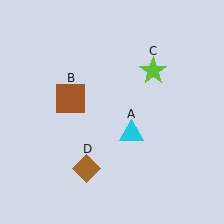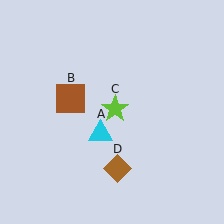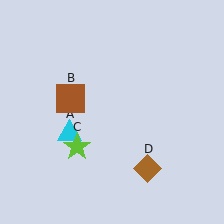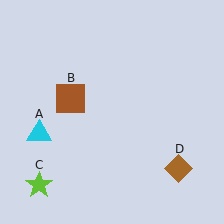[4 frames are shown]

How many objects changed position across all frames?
3 objects changed position: cyan triangle (object A), lime star (object C), brown diamond (object D).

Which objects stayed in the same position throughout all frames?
Brown square (object B) remained stationary.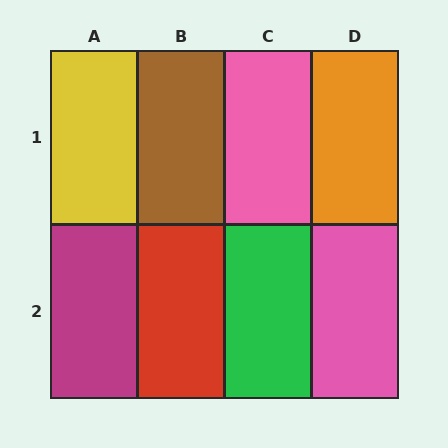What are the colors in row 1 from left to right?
Yellow, brown, pink, orange.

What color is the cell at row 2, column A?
Magenta.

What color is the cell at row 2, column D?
Pink.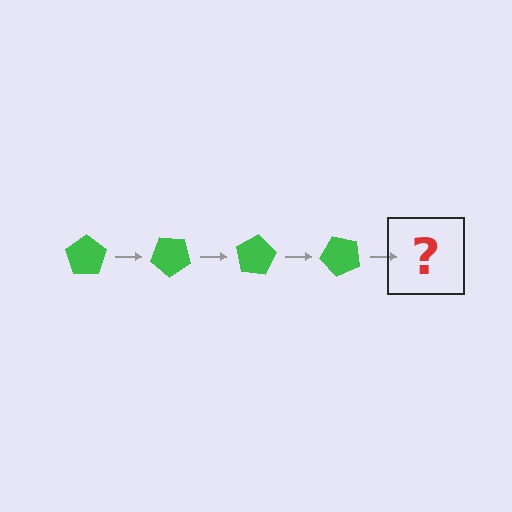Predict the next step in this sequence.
The next step is a green pentagon rotated 160 degrees.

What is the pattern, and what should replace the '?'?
The pattern is that the pentagon rotates 40 degrees each step. The '?' should be a green pentagon rotated 160 degrees.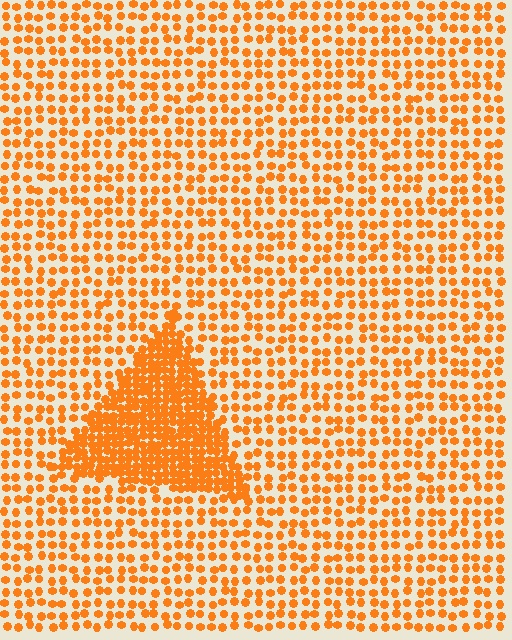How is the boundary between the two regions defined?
The boundary is defined by a change in element density (approximately 2.4x ratio). All elements are the same color, size, and shape.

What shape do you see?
I see a triangle.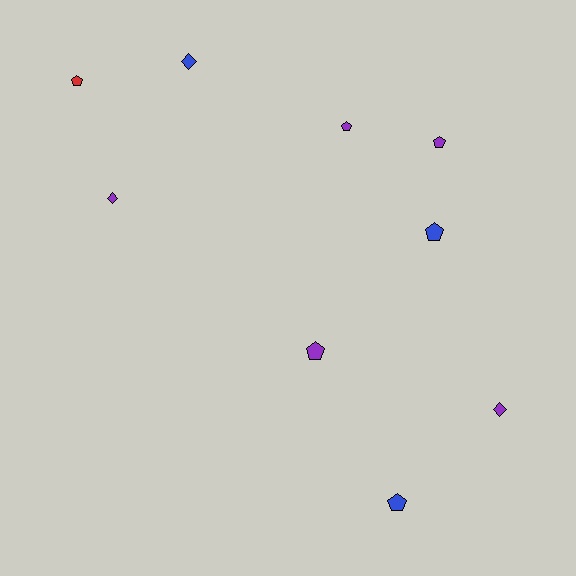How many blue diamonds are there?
There is 1 blue diamond.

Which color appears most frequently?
Purple, with 5 objects.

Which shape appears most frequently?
Pentagon, with 6 objects.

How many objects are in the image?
There are 9 objects.